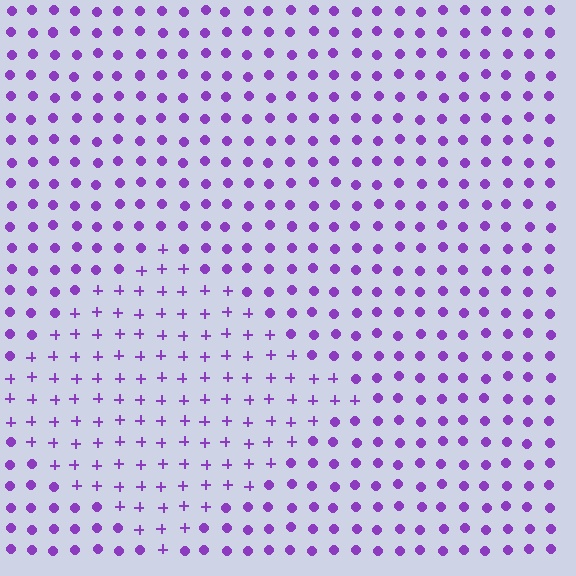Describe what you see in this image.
The image is filled with small purple elements arranged in a uniform grid. A diamond-shaped region contains plus signs, while the surrounding area contains circles. The boundary is defined purely by the change in element shape.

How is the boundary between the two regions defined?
The boundary is defined by a change in element shape: plus signs inside vs. circles outside. All elements share the same color and spacing.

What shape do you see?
I see a diamond.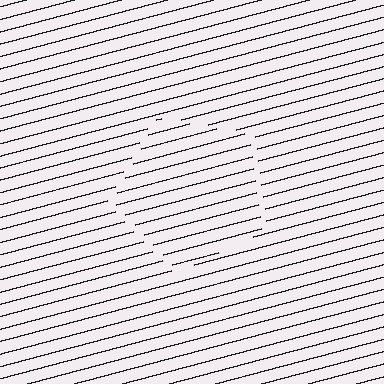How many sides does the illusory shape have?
5 sides — the line-ends trace a pentagon.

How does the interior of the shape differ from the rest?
The interior of the shape contains the same grating, shifted by half a period — the contour is defined by the phase discontinuity where line-ends from the inner and outer gratings abut.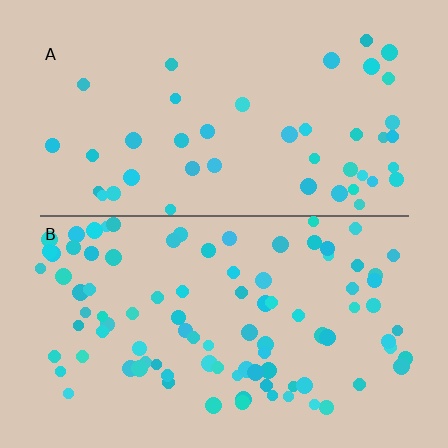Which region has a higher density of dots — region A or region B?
B (the bottom).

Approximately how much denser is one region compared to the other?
Approximately 2.2× — region B over region A.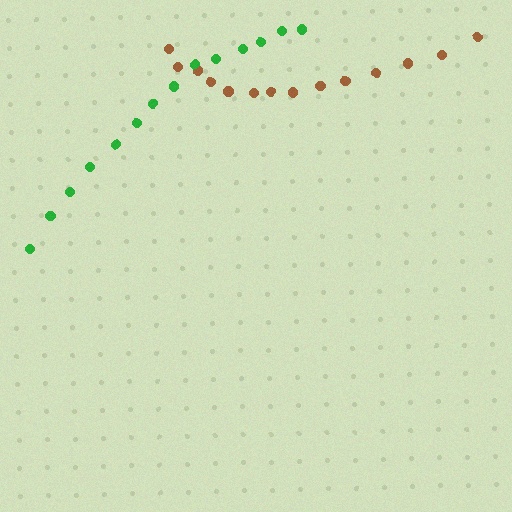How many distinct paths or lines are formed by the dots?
There are 2 distinct paths.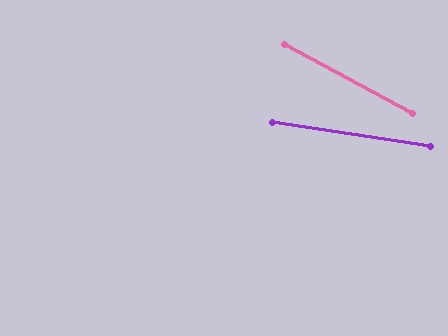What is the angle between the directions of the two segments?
Approximately 20 degrees.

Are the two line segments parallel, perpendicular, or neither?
Neither parallel nor perpendicular — they differ by about 20°.